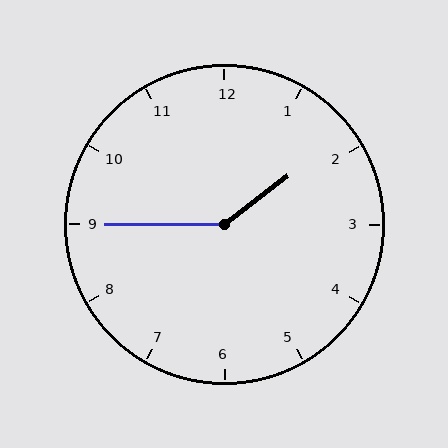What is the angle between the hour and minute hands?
Approximately 142 degrees.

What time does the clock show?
1:45.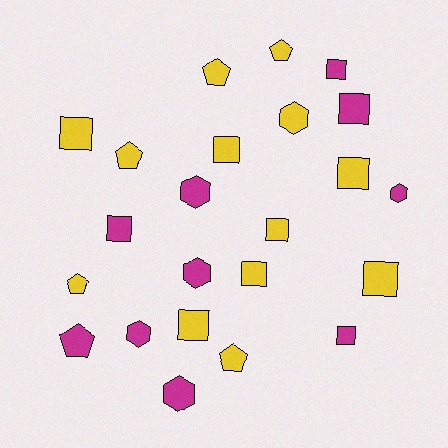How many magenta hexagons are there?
There are 5 magenta hexagons.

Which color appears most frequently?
Yellow, with 13 objects.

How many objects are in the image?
There are 23 objects.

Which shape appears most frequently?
Square, with 11 objects.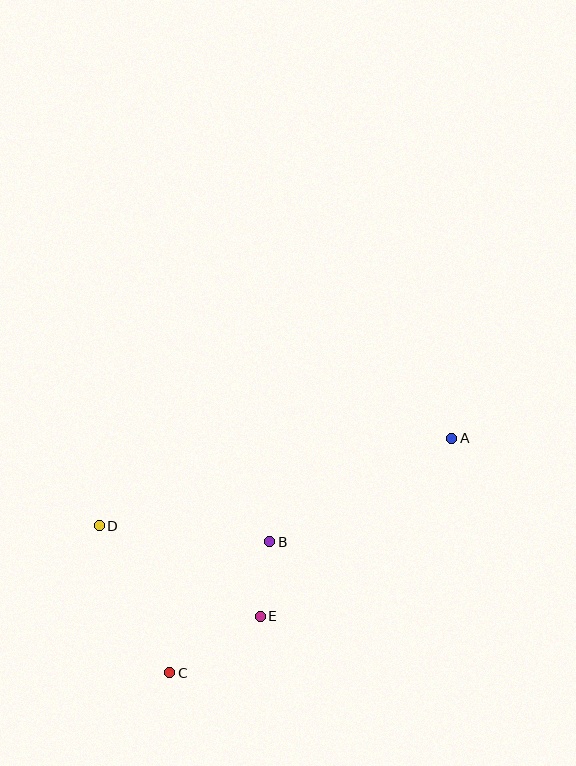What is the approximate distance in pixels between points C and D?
The distance between C and D is approximately 163 pixels.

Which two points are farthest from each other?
Points A and C are farthest from each other.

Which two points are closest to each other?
Points B and E are closest to each other.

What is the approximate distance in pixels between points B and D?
The distance between B and D is approximately 171 pixels.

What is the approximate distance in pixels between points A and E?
The distance between A and E is approximately 261 pixels.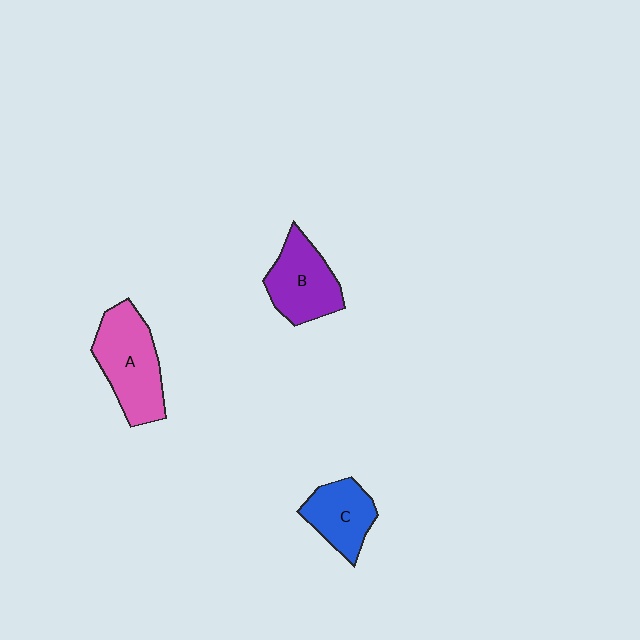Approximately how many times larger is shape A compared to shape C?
Approximately 1.5 times.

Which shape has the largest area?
Shape A (pink).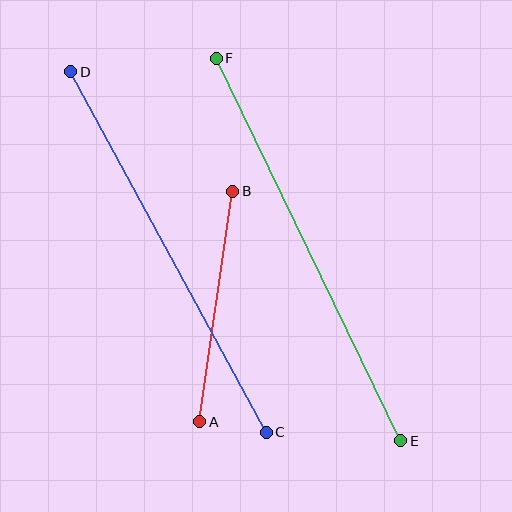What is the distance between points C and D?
The distance is approximately 410 pixels.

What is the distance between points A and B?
The distance is approximately 233 pixels.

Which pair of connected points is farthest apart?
Points E and F are farthest apart.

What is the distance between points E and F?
The distance is approximately 425 pixels.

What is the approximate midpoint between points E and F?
The midpoint is at approximately (309, 249) pixels.